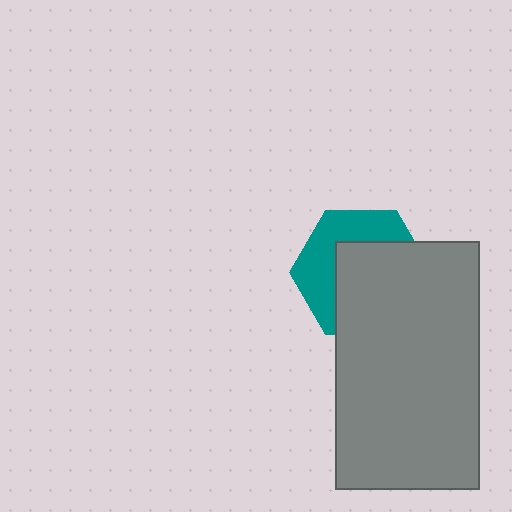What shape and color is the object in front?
The object in front is a gray rectangle.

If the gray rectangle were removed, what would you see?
You would see the complete teal hexagon.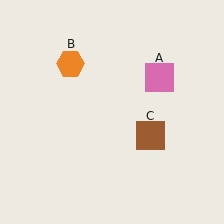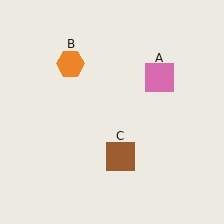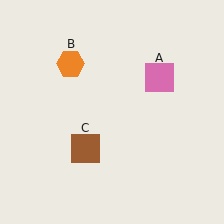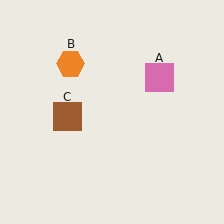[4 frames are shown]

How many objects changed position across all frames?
1 object changed position: brown square (object C).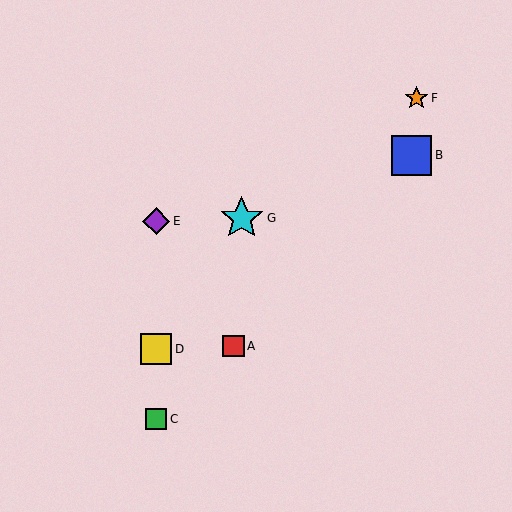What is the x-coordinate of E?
Object E is at x≈156.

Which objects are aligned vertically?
Objects C, D, E are aligned vertically.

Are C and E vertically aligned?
Yes, both are at x≈156.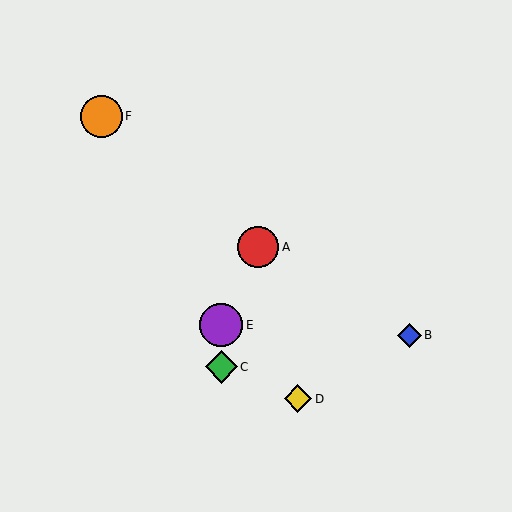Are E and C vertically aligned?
Yes, both are at x≈221.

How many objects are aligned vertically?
2 objects (C, E) are aligned vertically.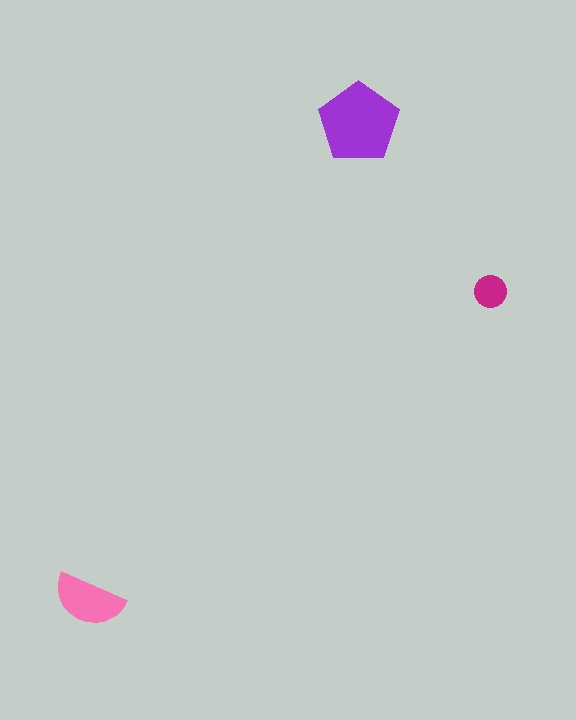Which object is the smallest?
The magenta circle.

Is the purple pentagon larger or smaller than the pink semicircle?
Larger.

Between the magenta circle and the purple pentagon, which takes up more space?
The purple pentagon.